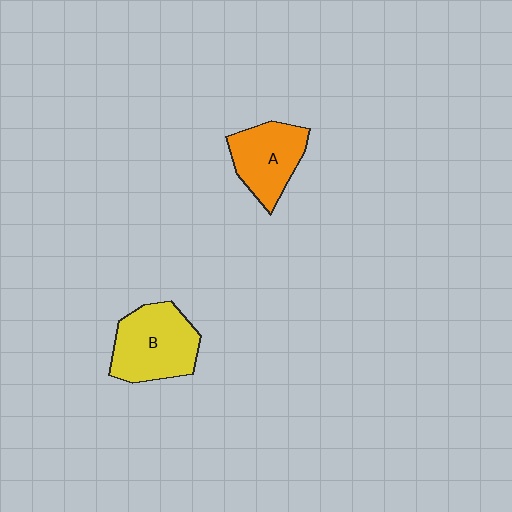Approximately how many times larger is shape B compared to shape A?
Approximately 1.2 times.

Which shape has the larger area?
Shape B (yellow).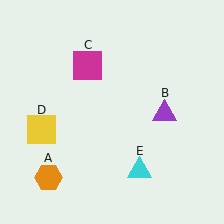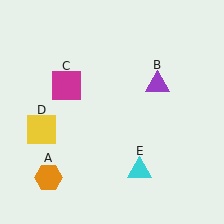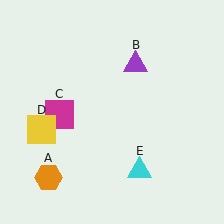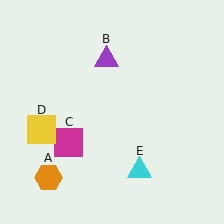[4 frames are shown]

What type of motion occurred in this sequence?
The purple triangle (object B), magenta square (object C) rotated counterclockwise around the center of the scene.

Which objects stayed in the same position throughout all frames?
Orange hexagon (object A) and yellow square (object D) and cyan triangle (object E) remained stationary.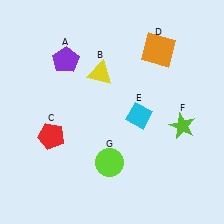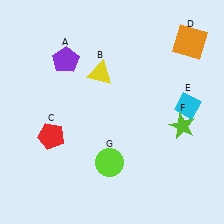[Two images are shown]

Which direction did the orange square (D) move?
The orange square (D) moved right.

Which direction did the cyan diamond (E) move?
The cyan diamond (E) moved right.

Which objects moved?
The objects that moved are: the orange square (D), the cyan diamond (E).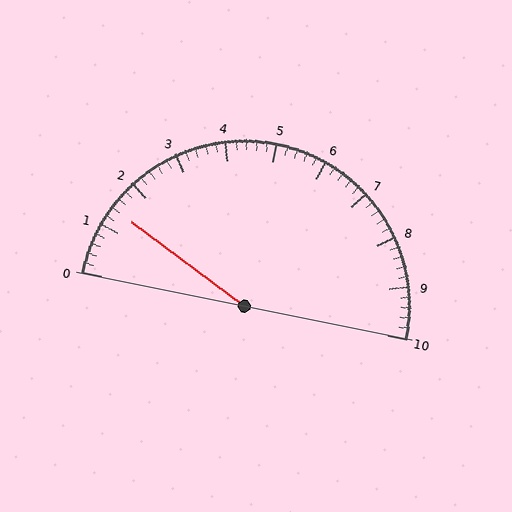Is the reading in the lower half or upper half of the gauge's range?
The reading is in the lower half of the range (0 to 10).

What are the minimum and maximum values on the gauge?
The gauge ranges from 0 to 10.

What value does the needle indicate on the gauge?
The needle indicates approximately 1.4.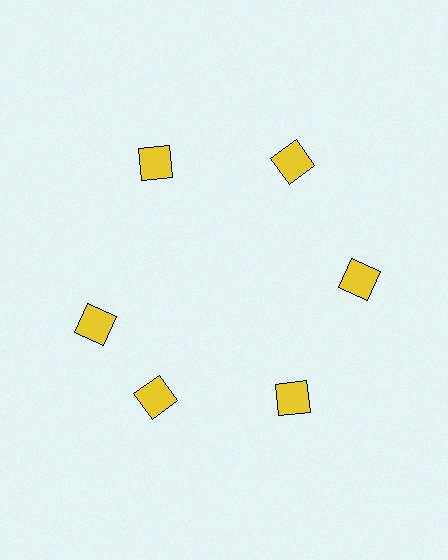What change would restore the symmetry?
The symmetry would be restored by rotating it back into even spacing with its neighbors so that all 6 squares sit at equal angles and equal distance from the center.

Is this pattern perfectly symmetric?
No. The 6 yellow squares are arranged in a ring, but one element near the 9 o'clock position is rotated out of alignment along the ring, breaking the 6-fold rotational symmetry.